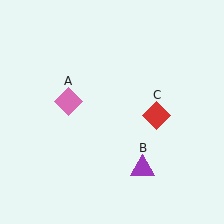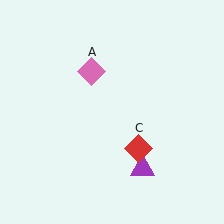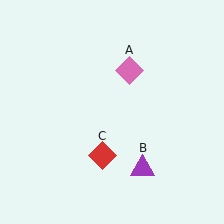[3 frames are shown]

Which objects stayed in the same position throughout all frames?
Purple triangle (object B) remained stationary.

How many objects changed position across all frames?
2 objects changed position: pink diamond (object A), red diamond (object C).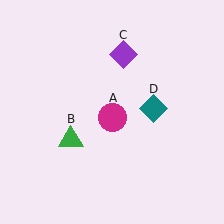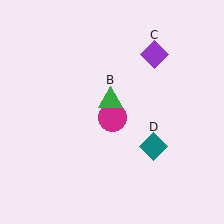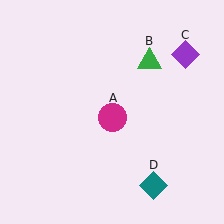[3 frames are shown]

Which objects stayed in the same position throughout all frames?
Magenta circle (object A) remained stationary.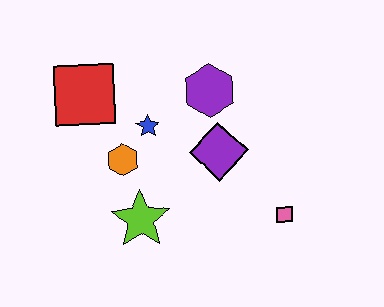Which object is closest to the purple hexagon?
The purple diamond is closest to the purple hexagon.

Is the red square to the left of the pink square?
Yes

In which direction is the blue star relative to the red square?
The blue star is to the right of the red square.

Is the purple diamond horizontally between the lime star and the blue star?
No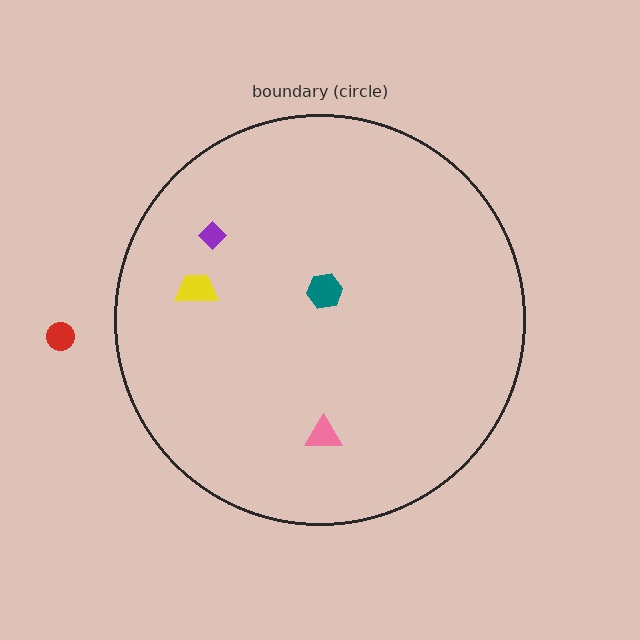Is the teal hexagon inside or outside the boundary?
Inside.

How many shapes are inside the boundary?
4 inside, 1 outside.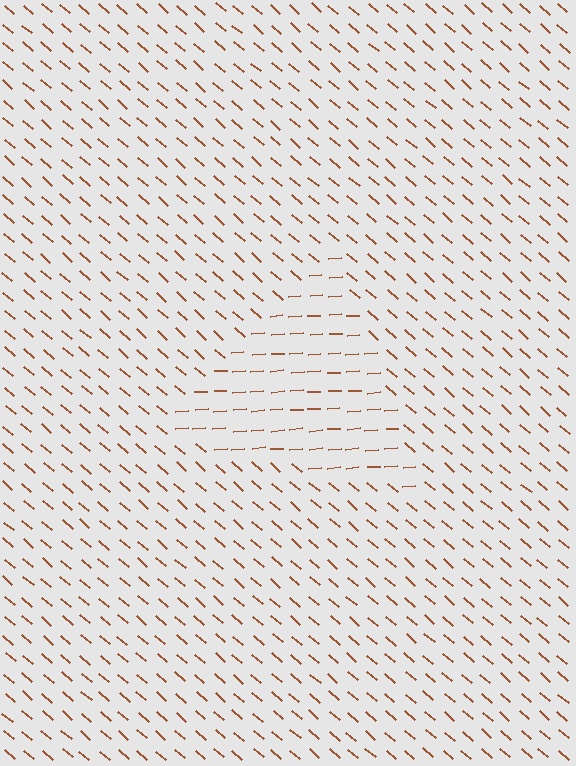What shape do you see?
I see a triangle.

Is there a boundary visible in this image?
Yes, there is a texture boundary formed by a change in line orientation.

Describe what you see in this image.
The image is filled with small brown line segments. A triangle region in the image has lines oriented differently from the surrounding lines, creating a visible texture boundary.